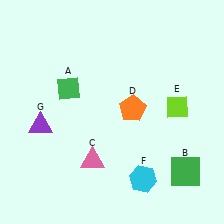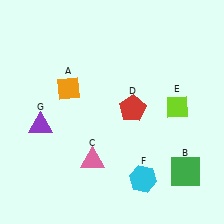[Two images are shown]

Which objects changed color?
A changed from green to orange. D changed from orange to red.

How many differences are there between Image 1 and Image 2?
There are 2 differences between the two images.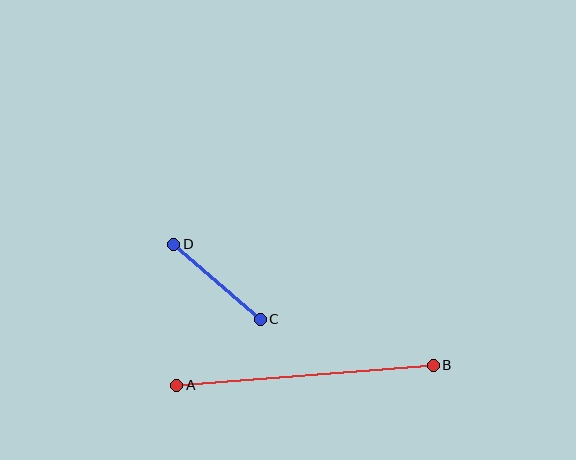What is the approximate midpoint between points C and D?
The midpoint is at approximately (217, 282) pixels.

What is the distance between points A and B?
The distance is approximately 258 pixels.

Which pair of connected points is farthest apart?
Points A and B are farthest apart.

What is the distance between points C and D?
The distance is approximately 114 pixels.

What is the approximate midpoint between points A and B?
The midpoint is at approximately (305, 375) pixels.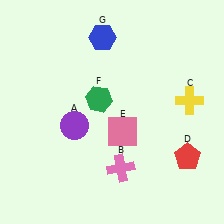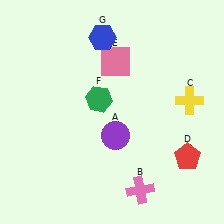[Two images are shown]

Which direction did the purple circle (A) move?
The purple circle (A) moved right.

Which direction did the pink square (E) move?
The pink square (E) moved up.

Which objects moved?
The objects that moved are: the purple circle (A), the pink cross (B), the pink square (E).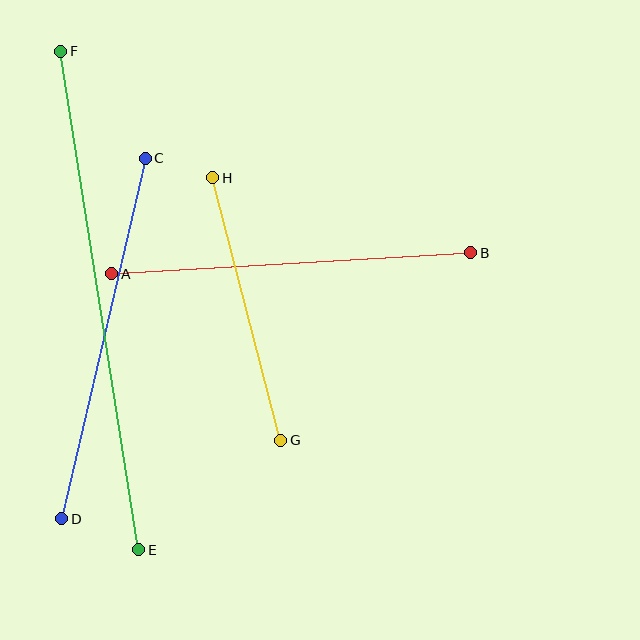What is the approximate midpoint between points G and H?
The midpoint is at approximately (247, 309) pixels.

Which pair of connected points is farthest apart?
Points E and F are farthest apart.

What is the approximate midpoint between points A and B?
The midpoint is at approximately (291, 263) pixels.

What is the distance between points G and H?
The distance is approximately 271 pixels.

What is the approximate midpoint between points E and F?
The midpoint is at approximately (100, 301) pixels.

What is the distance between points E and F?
The distance is approximately 505 pixels.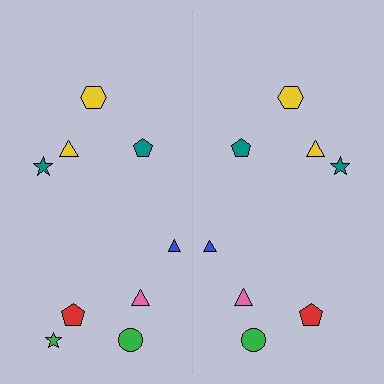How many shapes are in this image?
There are 17 shapes in this image.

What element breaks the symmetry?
A green star is missing from the right side.